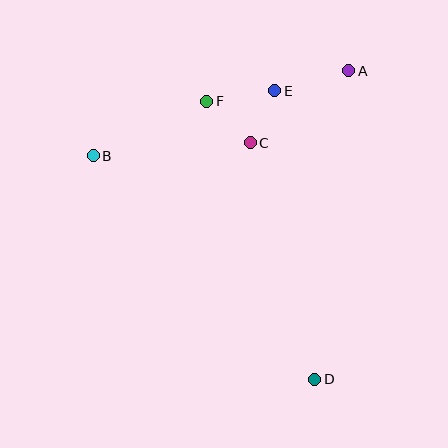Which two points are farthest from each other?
Points B and D are farthest from each other.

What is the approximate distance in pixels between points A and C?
The distance between A and C is approximately 122 pixels.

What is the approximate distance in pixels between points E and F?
The distance between E and F is approximately 69 pixels.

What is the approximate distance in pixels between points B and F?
The distance between B and F is approximately 126 pixels.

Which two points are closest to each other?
Points C and E are closest to each other.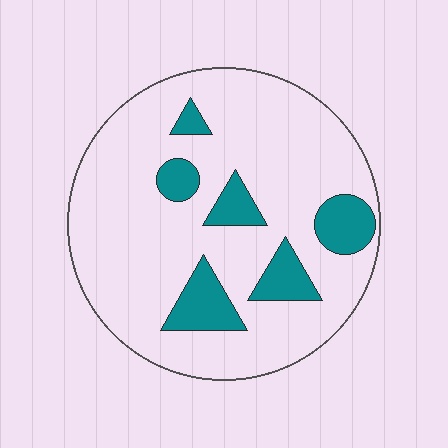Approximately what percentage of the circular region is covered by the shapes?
Approximately 15%.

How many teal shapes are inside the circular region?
6.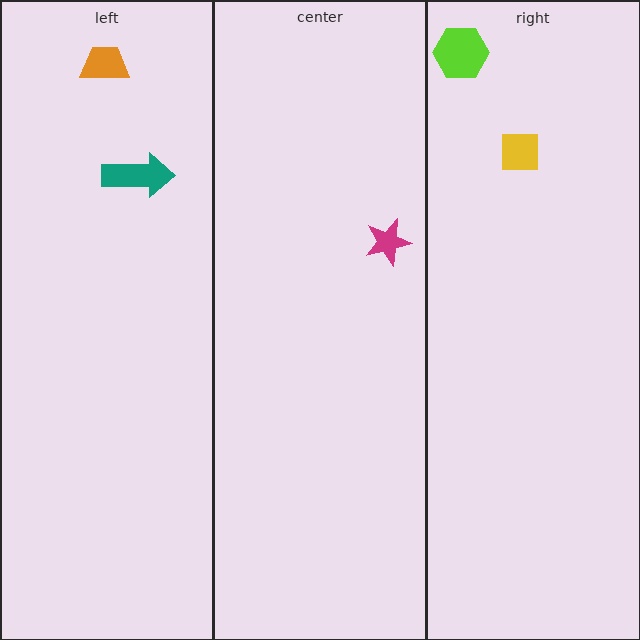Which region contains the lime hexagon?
The right region.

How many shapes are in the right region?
2.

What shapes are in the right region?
The lime hexagon, the yellow square.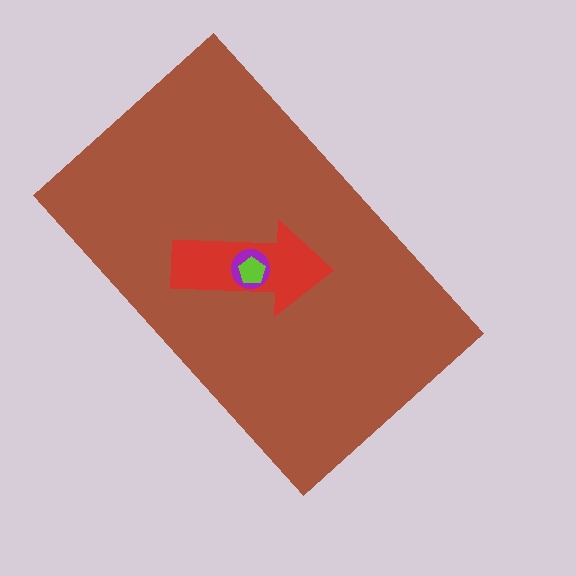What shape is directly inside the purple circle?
The lime pentagon.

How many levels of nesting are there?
4.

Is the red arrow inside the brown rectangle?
Yes.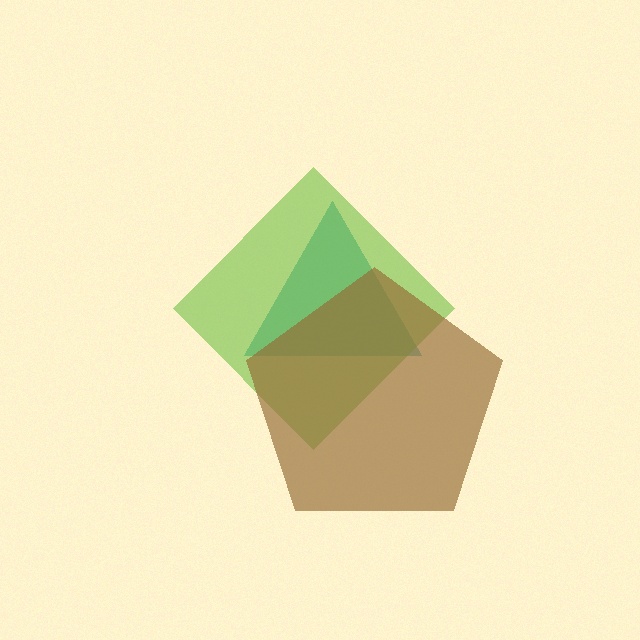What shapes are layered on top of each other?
The layered shapes are: a teal triangle, a lime diamond, a brown pentagon.